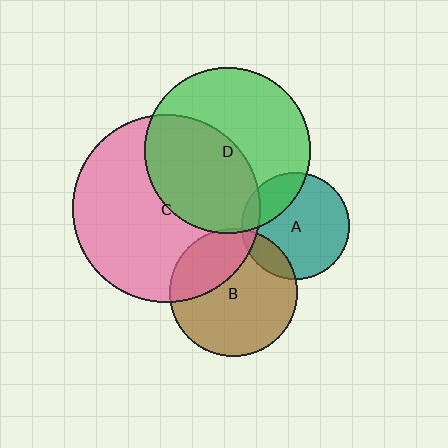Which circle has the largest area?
Circle C (pink).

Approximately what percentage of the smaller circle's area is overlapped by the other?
Approximately 25%.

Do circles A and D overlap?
Yes.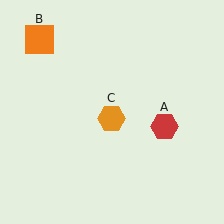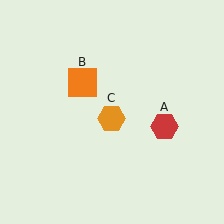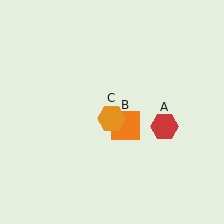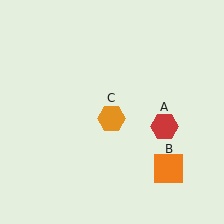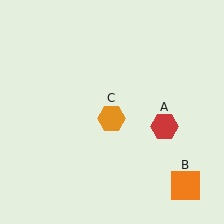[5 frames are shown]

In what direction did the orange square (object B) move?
The orange square (object B) moved down and to the right.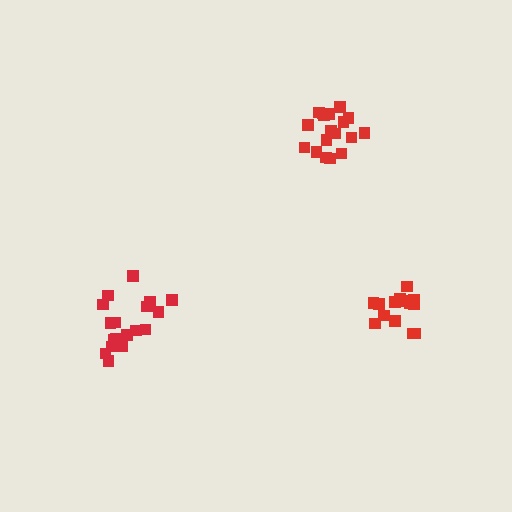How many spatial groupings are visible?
There are 3 spatial groupings.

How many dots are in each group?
Group 1: 18 dots, Group 2: 15 dots, Group 3: 18 dots (51 total).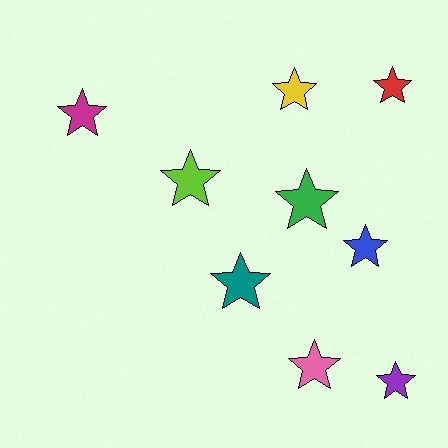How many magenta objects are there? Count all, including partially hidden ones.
There is 1 magenta object.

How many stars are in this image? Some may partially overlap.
There are 9 stars.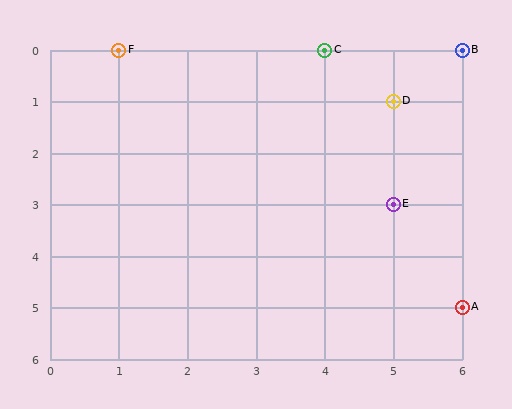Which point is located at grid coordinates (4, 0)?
Point C is at (4, 0).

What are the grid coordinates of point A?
Point A is at grid coordinates (6, 5).